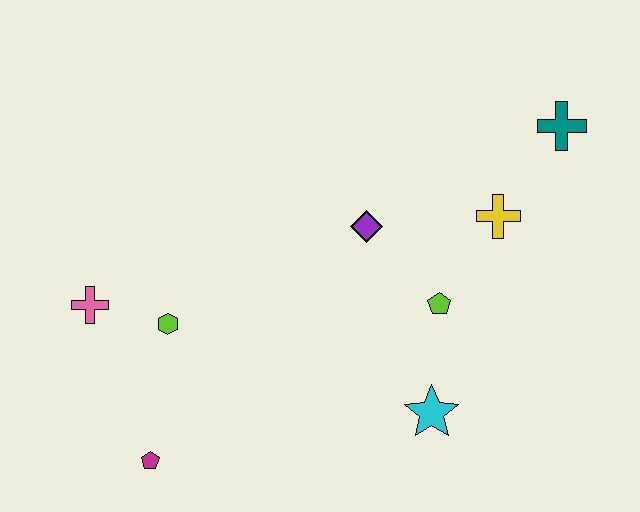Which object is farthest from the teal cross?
The magenta pentagon is farthest from the teal cross.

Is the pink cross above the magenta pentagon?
Yes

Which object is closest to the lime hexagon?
The pink cross is closest to the lime hexagon.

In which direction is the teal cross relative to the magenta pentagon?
The teal cross is to the right of the magenta pentagon.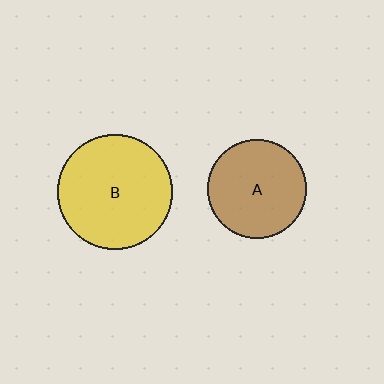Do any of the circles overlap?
No, none of the circles overlap.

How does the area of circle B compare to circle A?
Approximately 1.3 times.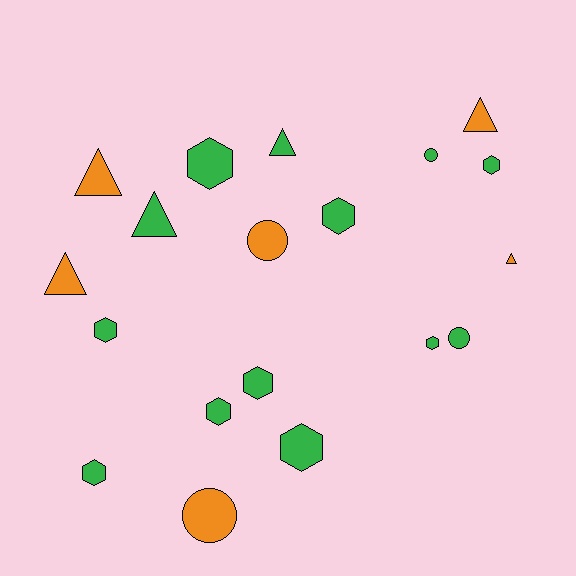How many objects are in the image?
There are 19 objects.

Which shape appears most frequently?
Hexagon, with 9 objects.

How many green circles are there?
There are 2 green circles.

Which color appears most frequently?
Green, with 13 objects.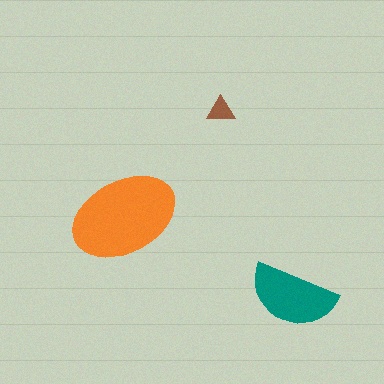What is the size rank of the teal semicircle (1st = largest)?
2nd.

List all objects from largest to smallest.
The orange ellipse, the teal semicircle, the brown triangle.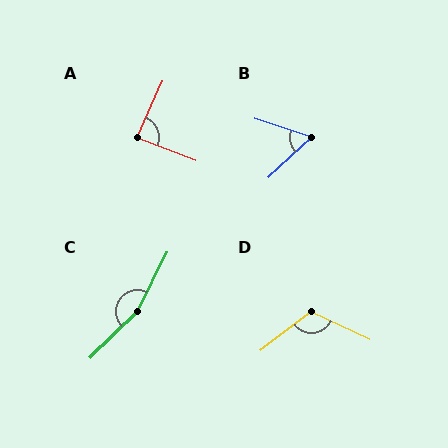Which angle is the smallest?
B, at approximately 61 degrees.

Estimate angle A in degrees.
Approximately 87 degrees.